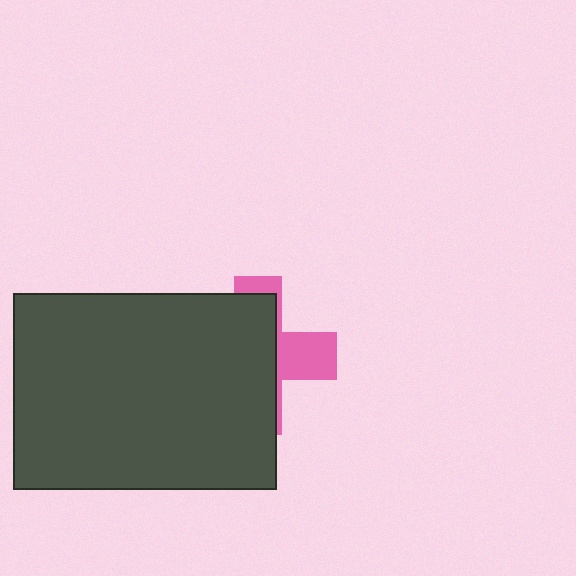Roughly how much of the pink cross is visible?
A small part of it is visible (roughly 32%).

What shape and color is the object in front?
The object in front is a dark gray rectangle.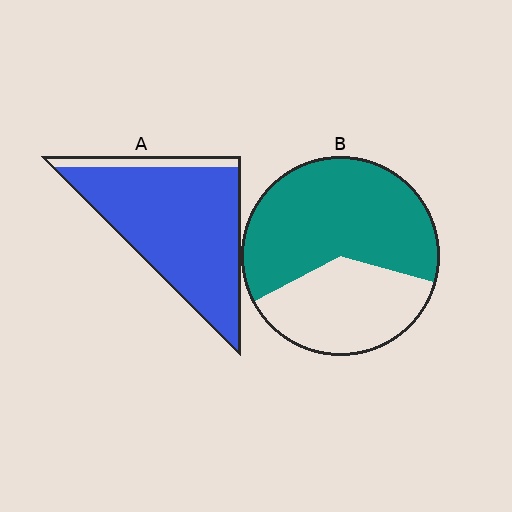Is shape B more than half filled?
Yes.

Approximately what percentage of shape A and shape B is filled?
A is approximately 90% and B is approximately 60%.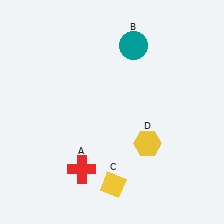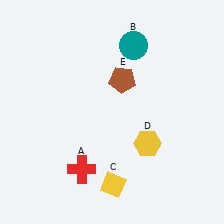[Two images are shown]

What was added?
A brown pentagon (E) was added in Image 2.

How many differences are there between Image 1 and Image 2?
There is 1 difference between the two images.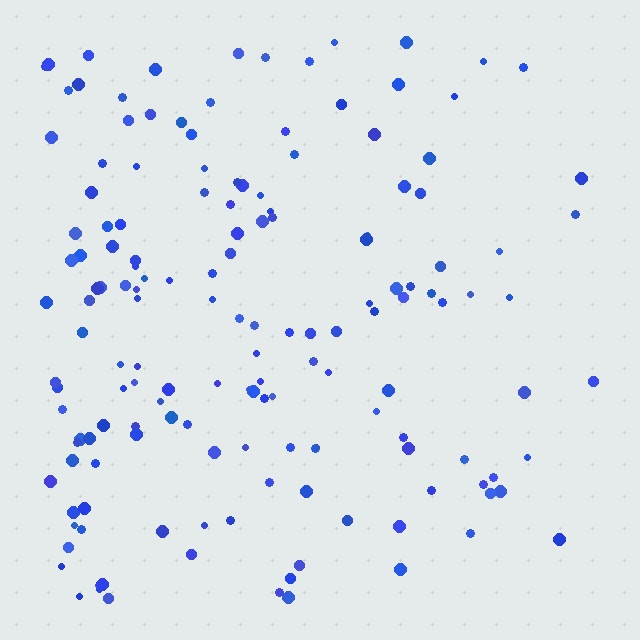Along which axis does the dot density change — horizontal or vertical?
Horizontal.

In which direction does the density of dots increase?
From right to left, with the left side densest.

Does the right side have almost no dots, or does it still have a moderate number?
Still a moderate number, just noticeably fewer than the left.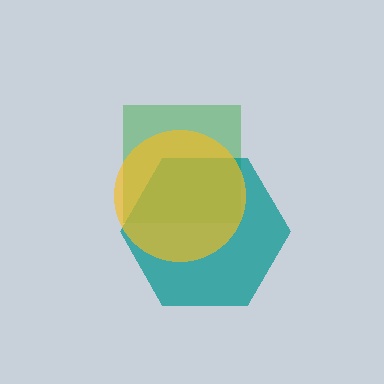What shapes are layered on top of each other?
The layered shapes are: a green square, a teal hexagon, a yellow circle.